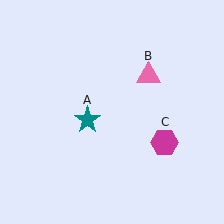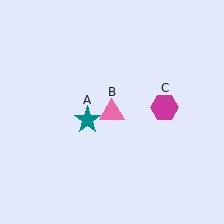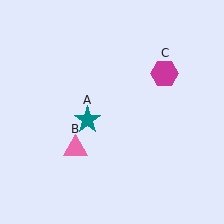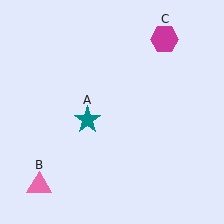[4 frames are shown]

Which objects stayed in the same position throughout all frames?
Teal star (object A) remained stationary.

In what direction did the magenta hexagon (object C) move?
The magenta hexagon (object C) moved up.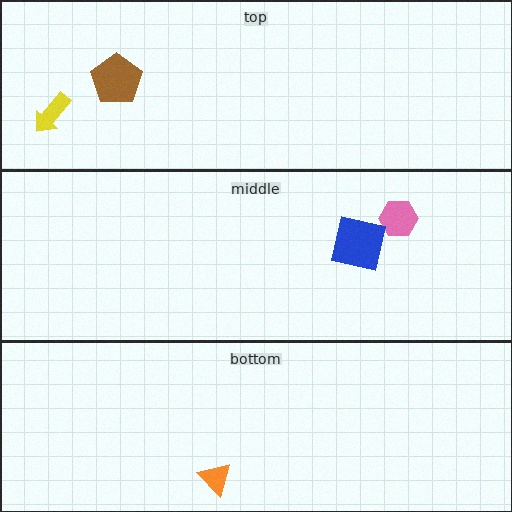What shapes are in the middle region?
The pink hexagon, the blue square.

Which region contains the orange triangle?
The bottom region.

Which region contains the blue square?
The middle region.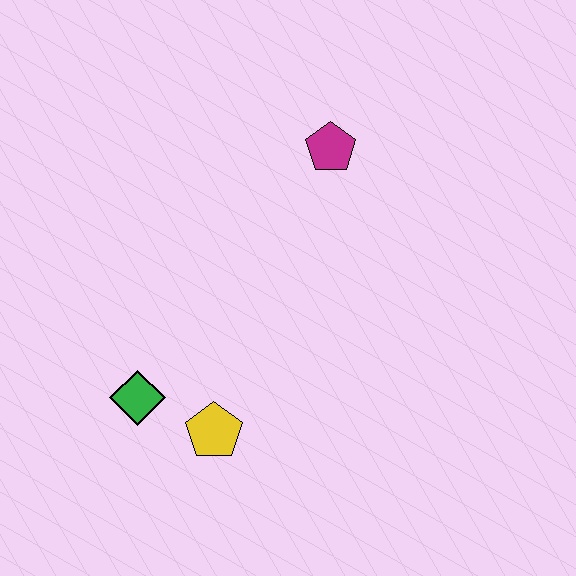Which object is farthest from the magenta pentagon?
The green diamond is farthest from the magenta pentagon.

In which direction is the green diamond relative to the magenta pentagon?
The green diamond is below the magenta pentagon.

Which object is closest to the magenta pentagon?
The yellow pentagon is closest to the magenta pentagon.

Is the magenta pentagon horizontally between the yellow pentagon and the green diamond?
No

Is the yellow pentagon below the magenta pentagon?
Yes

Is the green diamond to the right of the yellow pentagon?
No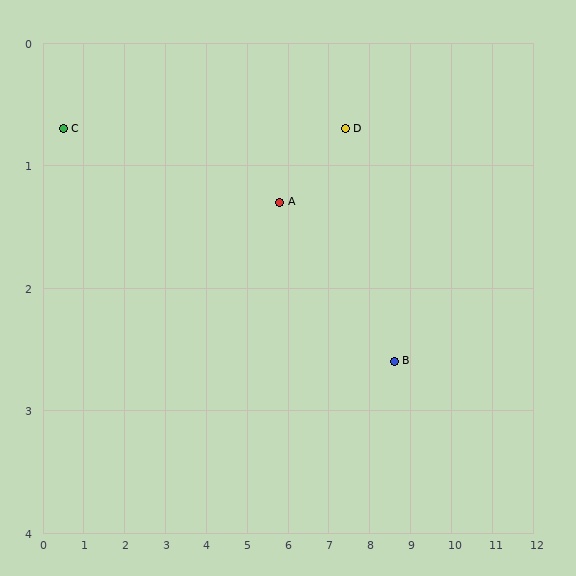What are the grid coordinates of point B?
Point B is at approximately (8.6, 2.6).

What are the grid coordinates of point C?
Point C is at approximately (0.5, 0.7).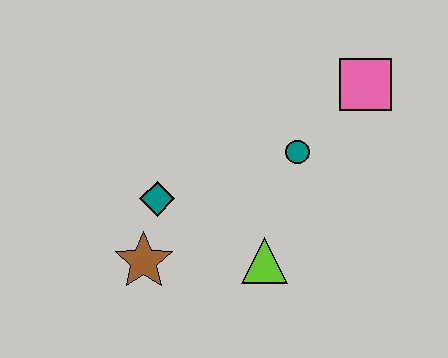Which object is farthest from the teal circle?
The brown star is farthest from the teal circle.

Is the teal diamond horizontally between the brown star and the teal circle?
Yes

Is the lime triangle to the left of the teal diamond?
No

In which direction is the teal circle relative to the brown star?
The teal circle is to the right of the brown star.